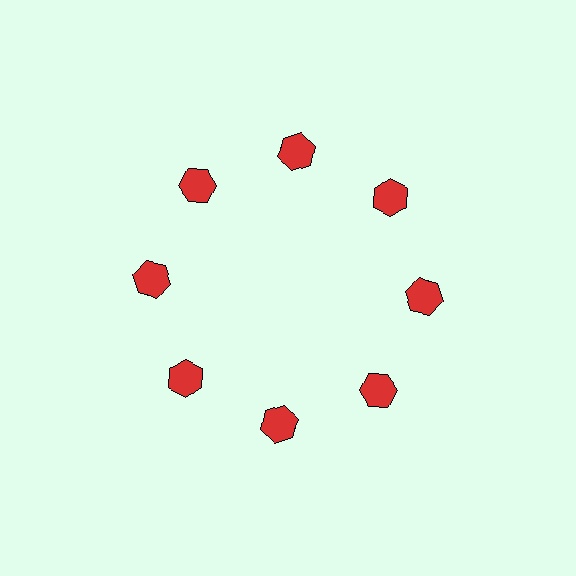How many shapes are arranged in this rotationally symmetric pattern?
There are 8 shapes, arranged in 8 groups of 1.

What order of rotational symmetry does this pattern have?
This pattern has 8-fold rotational symmetry.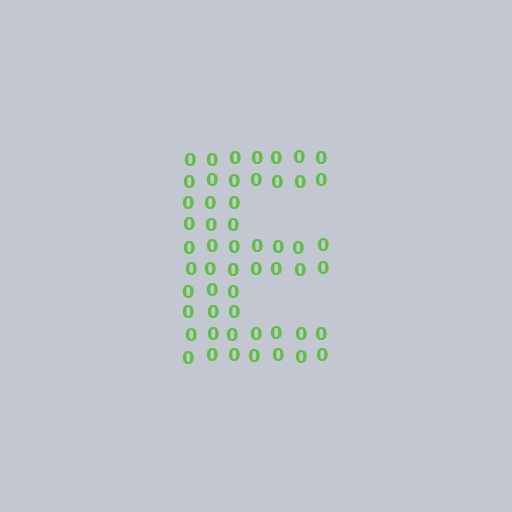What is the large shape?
The large shape is the letter E.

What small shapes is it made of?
It is made of small digit 0's.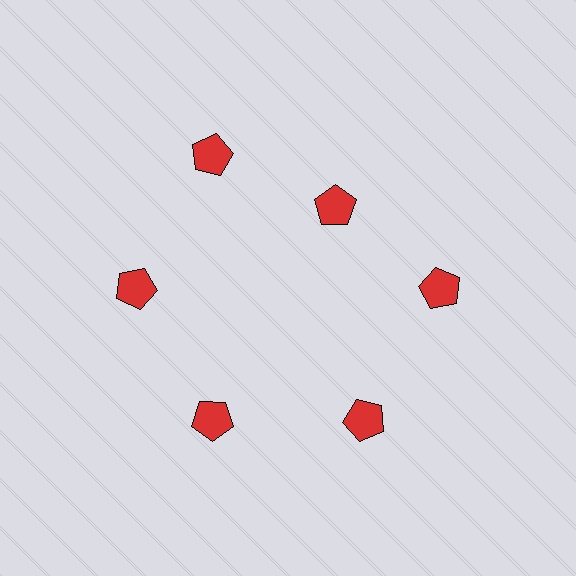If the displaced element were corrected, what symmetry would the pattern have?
It would have 6-fold rotational symmetry — the pattern would map onto itself every 60 degrees.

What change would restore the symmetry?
The symmetry would be restored by moving it outward, back onto the ring so that all 6 pentagons sit at equal angles and equal distance from the center.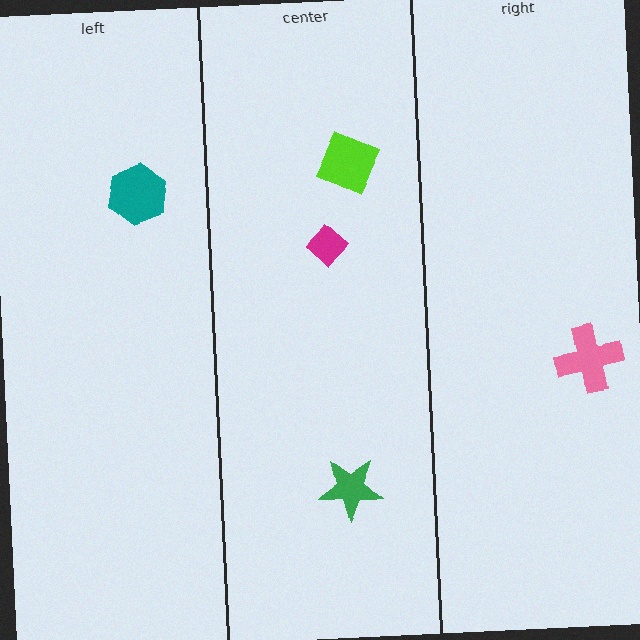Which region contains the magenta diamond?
The center region.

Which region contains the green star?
The center region.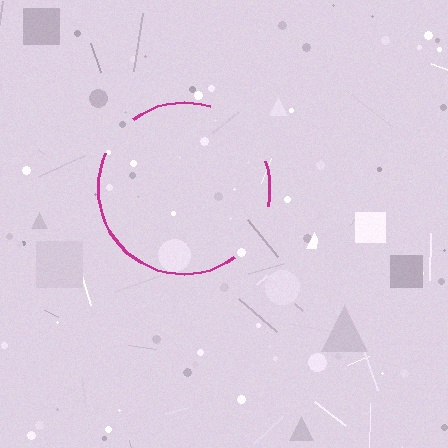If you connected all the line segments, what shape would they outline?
They would outline a circle.